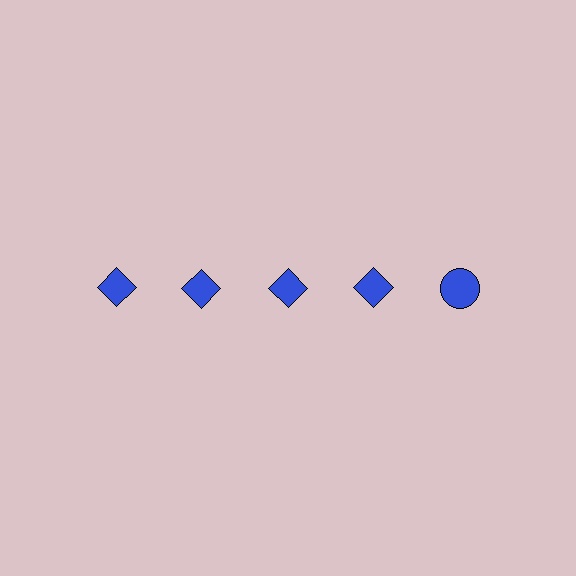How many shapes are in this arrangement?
There are 5 shapes arranged in a grid pattern.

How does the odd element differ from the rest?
It has a different shape: circle instead of diamond.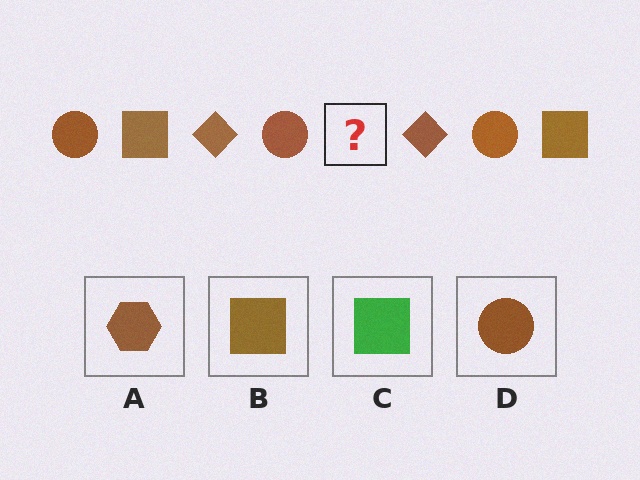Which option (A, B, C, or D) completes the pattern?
B.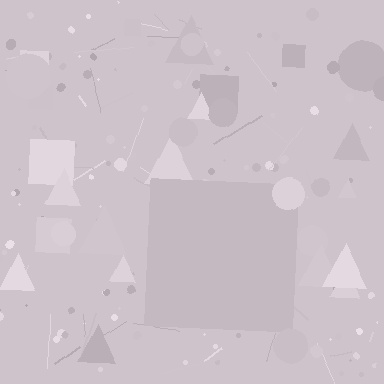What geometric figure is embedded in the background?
A square is embedded in the background.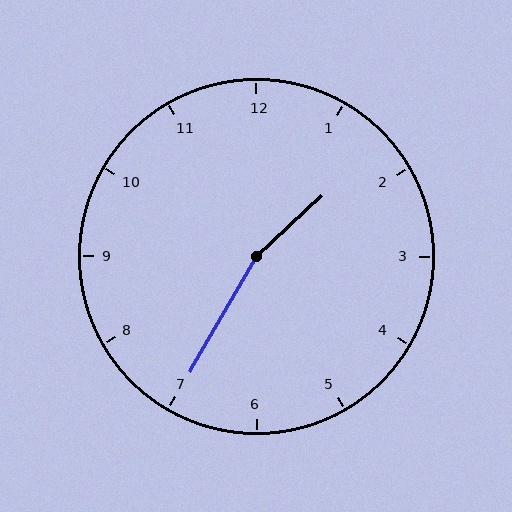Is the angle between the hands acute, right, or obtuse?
It is obtuse.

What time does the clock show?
1:35.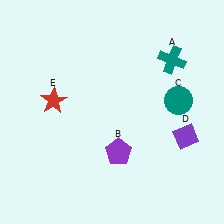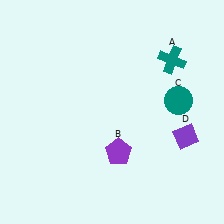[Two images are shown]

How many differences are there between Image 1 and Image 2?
There is 1 difference between the two images.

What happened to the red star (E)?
The red star (E) was removed in Image 2. It was in the top-left area of Image 1.